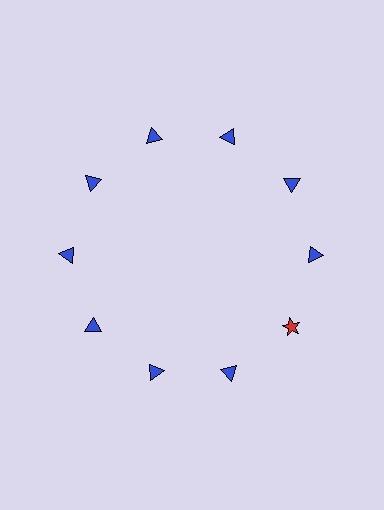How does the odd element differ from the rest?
It differs in both color (red instead of blue) and shape (star instead of triangle).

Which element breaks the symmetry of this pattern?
The red star at roughly the 4 o'clock position breaks the symmetry. All other shapes are blue triangles.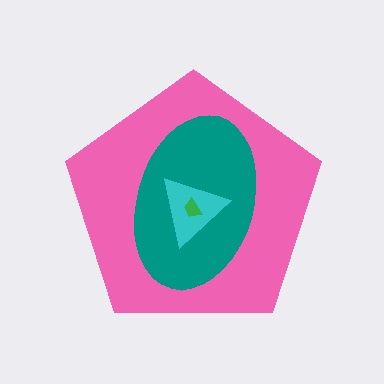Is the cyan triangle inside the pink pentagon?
Yes.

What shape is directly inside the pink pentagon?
The teal ellipse.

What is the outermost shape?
The pink pentagon.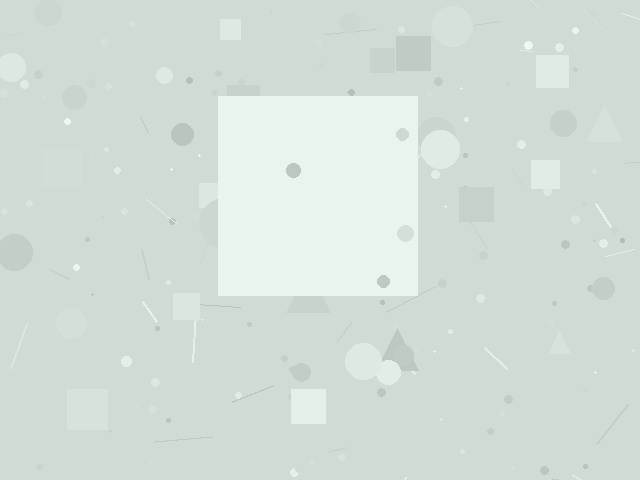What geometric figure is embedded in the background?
A square is embedded in the background.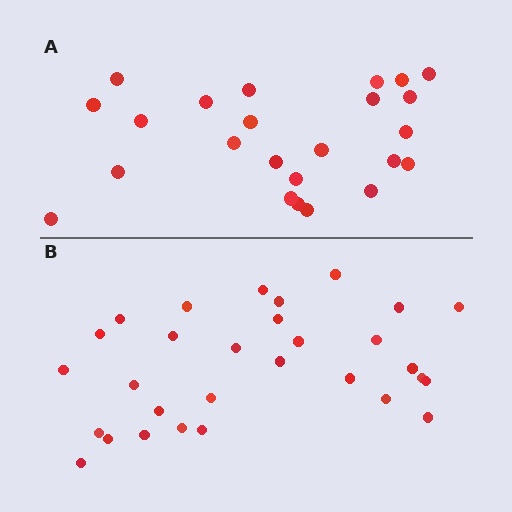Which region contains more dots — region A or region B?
Region B (the bottom region) has more dots.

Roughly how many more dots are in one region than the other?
Region B has about 6 more dots than region A.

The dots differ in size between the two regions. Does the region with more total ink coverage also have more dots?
No. Region A has more total ink coverage because its dots are larger, but region B actually contains more individual dots. Total area can be misleading — the number of items is what matters here.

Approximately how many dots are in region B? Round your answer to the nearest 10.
About 30 dots.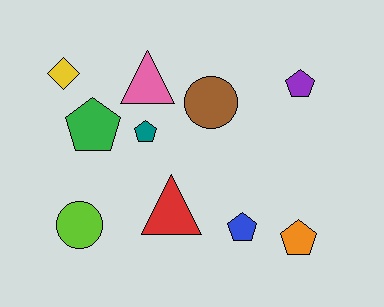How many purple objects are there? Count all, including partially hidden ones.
There is 1 purple object.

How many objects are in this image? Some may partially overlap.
There are 10 objects.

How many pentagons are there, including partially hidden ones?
There are 5 pentagons.